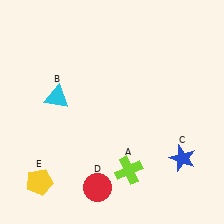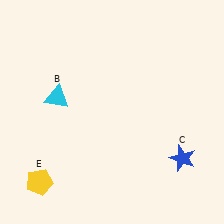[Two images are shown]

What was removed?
The lime cross (A), the red circle (D) were removed in Image 2.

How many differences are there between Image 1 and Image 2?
There are 2 differences between the two images.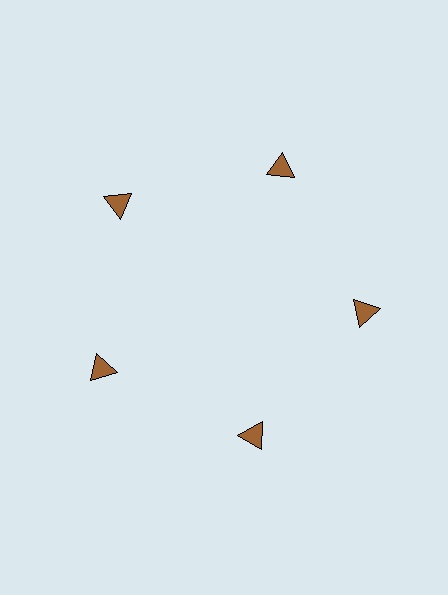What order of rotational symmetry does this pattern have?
This pattern has 5-fold rotational symmetry.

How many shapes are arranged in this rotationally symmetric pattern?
There are 5 shapes, arranged in 5 groups of 1.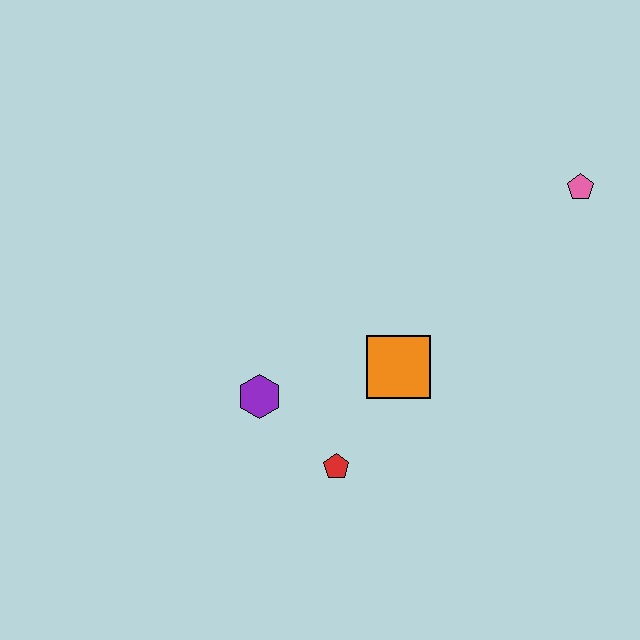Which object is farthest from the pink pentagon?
The purple hexagon is farthest from the pink pentagon.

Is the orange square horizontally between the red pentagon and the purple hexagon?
No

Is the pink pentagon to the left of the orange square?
No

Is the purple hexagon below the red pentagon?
No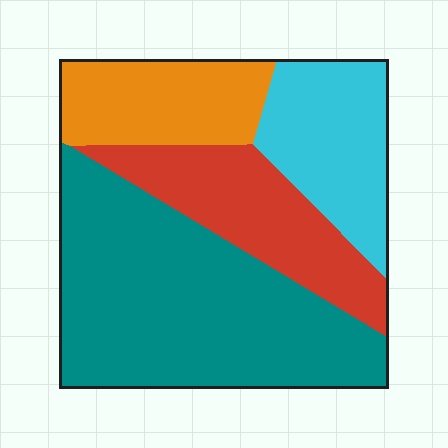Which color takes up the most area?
Teal, at roughly 45%.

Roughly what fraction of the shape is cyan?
Cyan takes up between a sixth and a third of the shape.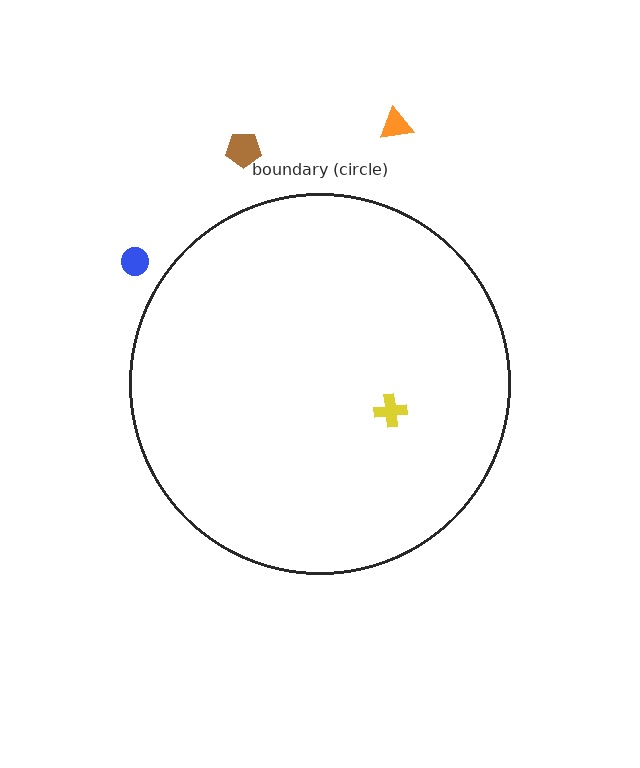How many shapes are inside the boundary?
1 inside, 3 outside.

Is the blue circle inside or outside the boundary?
Outside.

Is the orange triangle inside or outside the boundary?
Outside.